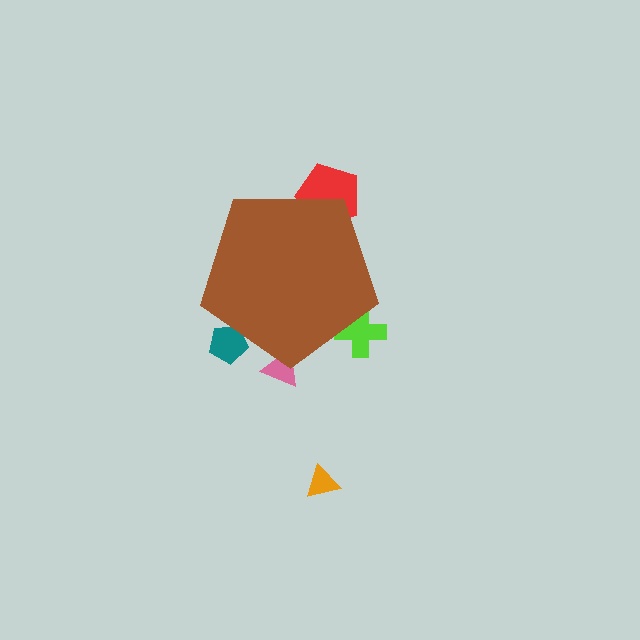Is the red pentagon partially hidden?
Yes, the red pentagon is partially hidden behind the brown pentagon.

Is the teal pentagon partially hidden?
Yes, the teal pentagon is partially hidden behind the brown pentagon.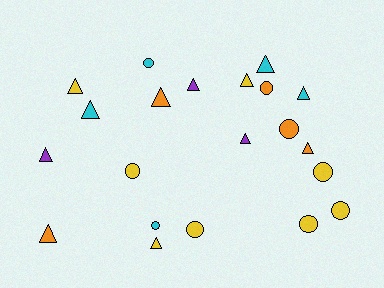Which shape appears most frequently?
Triangle, with 12 objects.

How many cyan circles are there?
There are 2 cyan circles.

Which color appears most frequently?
Yellow, with 8 objects.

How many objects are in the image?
There are 21 objects.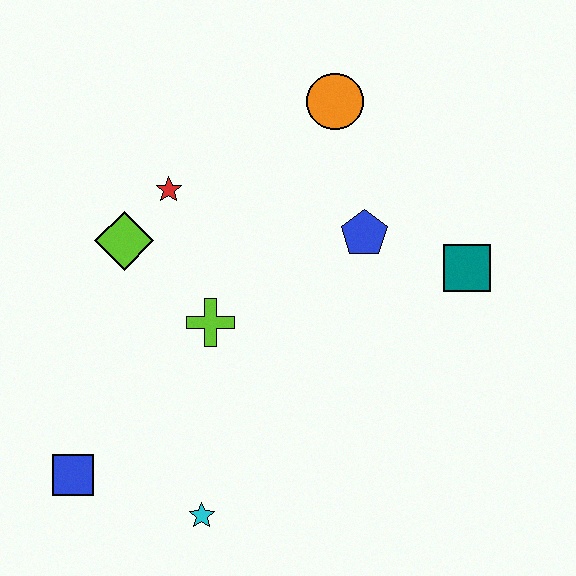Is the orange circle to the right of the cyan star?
Yes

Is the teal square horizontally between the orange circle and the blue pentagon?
No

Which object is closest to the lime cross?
The lime diamond is closest to the lime cross.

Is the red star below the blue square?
No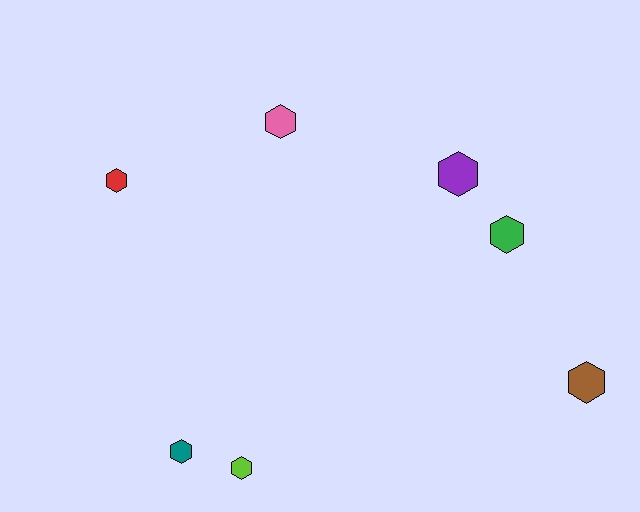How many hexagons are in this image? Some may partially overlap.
There are 7 hexagons.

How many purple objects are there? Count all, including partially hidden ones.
There is 1 purple object.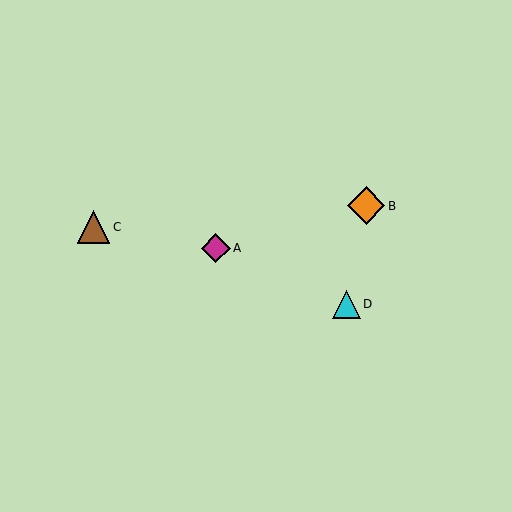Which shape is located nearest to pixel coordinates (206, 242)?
The magenta diamond (labeled A) at (216, 248) is nearest to that location.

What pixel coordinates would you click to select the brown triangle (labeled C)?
Click at (94, 227) to select the brown triangle C.